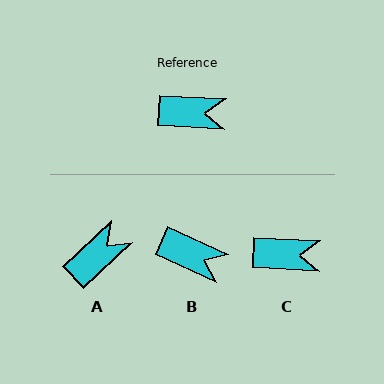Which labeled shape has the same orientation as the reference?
C.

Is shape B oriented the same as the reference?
No, it is off by about 22 degrees.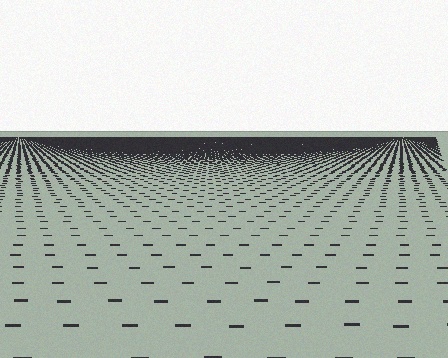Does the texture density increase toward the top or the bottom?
Density increases toward the top.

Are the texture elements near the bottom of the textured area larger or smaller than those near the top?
Larger. Near the bottom, elements are closer to the viewer and appear at a bigger on-screen size.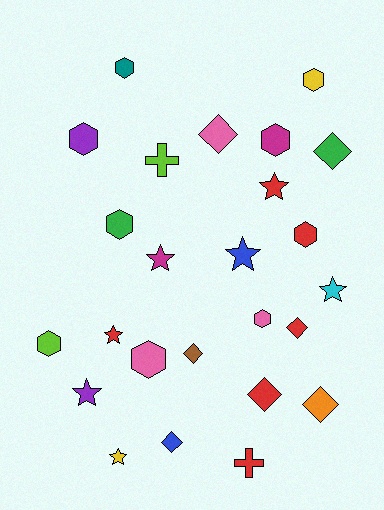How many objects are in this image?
There are 25 objects.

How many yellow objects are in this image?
There are 2 yellow objects.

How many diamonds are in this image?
There are 7 diamonds.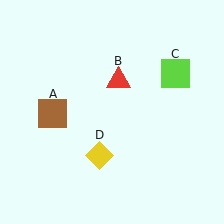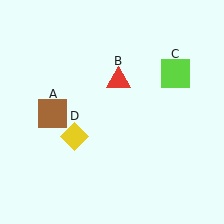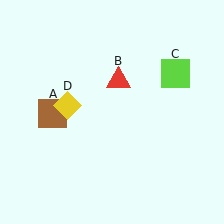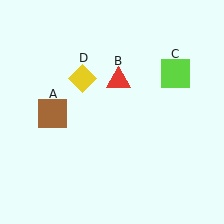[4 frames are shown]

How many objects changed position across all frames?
1 object changed position: yellow diamond (object D).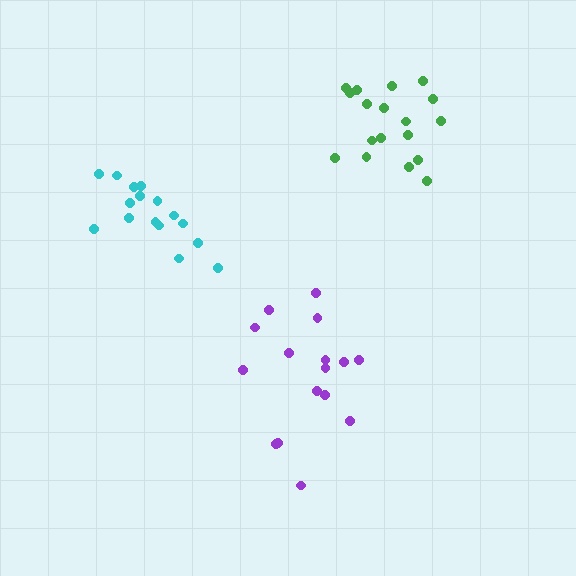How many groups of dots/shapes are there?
There are 3 groups.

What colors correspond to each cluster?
The clusters are colored: cyan, green, purple.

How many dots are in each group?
Group 1: 16 dots, Group 2: 18 dots, Group 3: 16 dots (50 total).